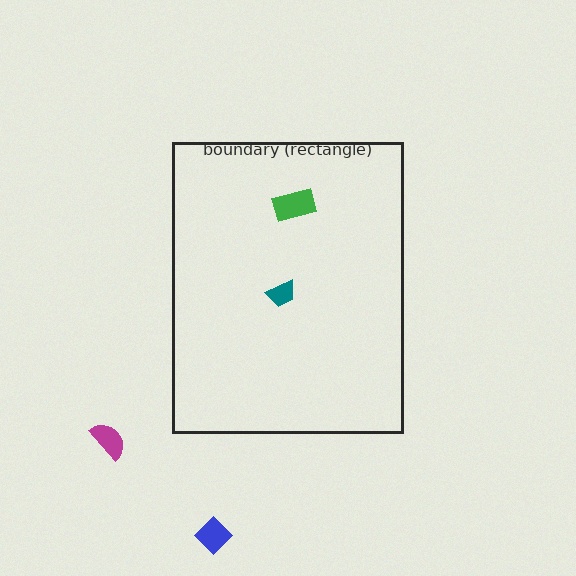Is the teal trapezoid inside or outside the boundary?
Inside.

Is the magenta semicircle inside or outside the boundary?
Outside.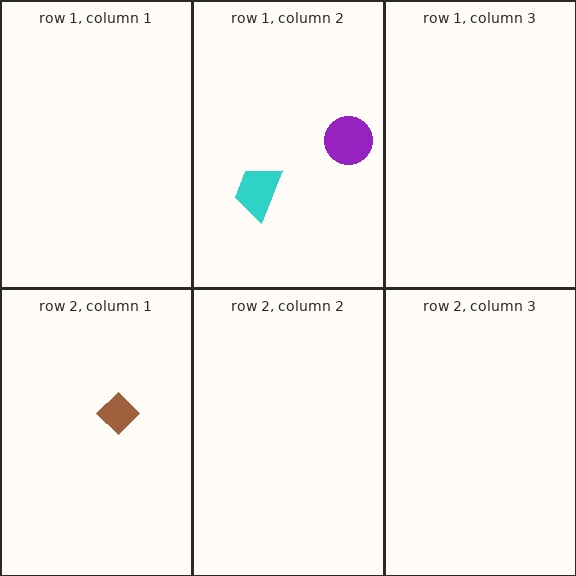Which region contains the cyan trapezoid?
The row 1, column 2 region.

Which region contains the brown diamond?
The row 2, column 1 region.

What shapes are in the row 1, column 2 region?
The cyan trapezoid, the purple circle.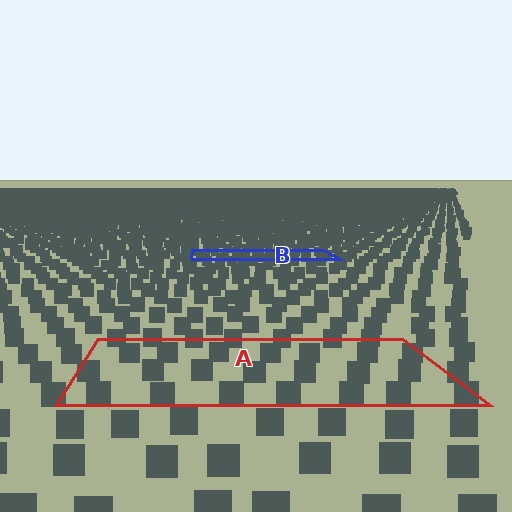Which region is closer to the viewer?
Region A is closer. The texture elements there are larger and more spread out.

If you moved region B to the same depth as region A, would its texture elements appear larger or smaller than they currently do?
They would appear larger. At a closer depth, the same texture elements are projected at a bigger on-screen size.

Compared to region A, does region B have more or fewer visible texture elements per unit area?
Region B has more texture elements per unit area — they are packed more densely because it is farther away.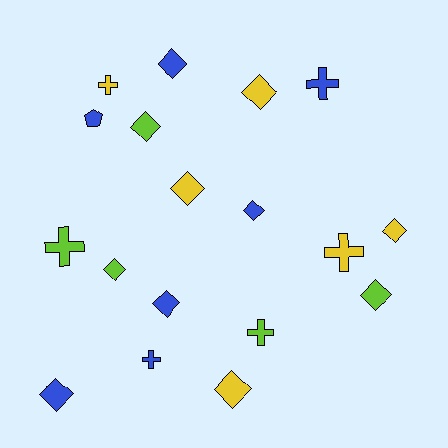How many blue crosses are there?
There are 2 blue crosses.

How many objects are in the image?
There are 18 objects.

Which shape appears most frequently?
Diamond, with 11 objects.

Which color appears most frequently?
Blue, with 7 objects.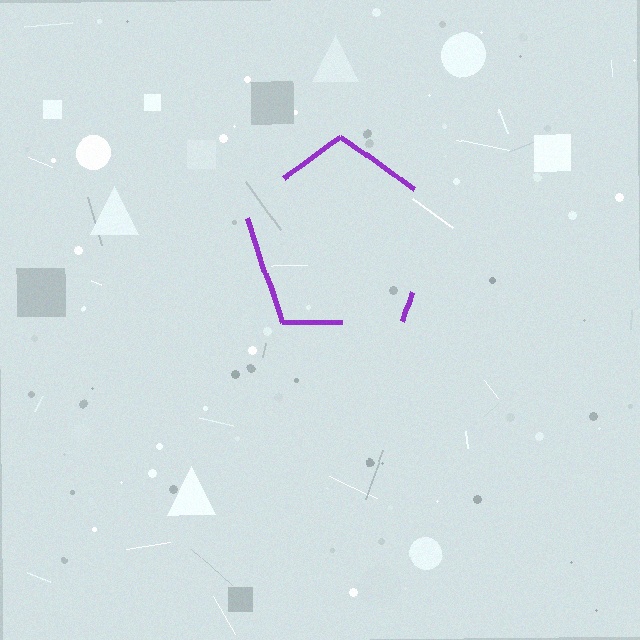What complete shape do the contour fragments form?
The contour fragments form a pentagon.